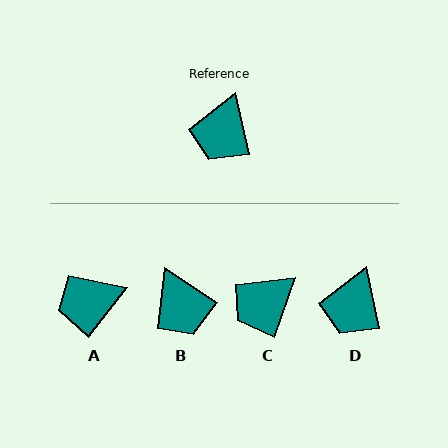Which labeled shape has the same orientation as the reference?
D.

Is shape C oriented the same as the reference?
No, it is off by about 32 degrees.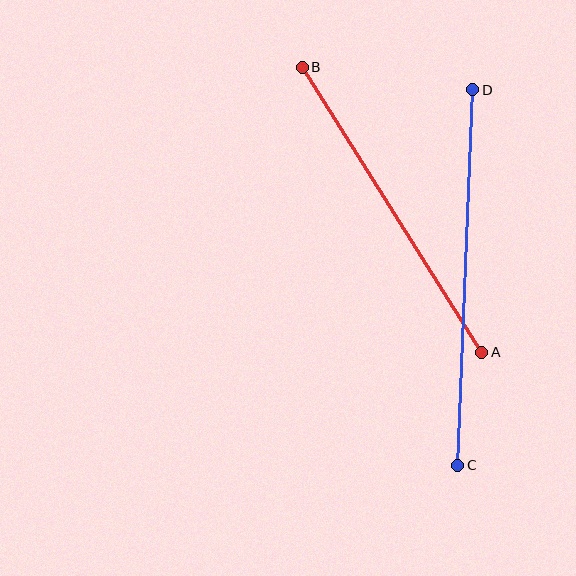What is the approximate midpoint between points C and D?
The midpoint is at approximately (465, 278) pixels.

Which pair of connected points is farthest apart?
Points C and D are farthest apart.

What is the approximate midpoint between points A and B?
The midpoint is at approximately (392, 210) pixels.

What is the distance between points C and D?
The distance is approximately 376 pixels.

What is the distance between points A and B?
The distance is approximately 337 pixels.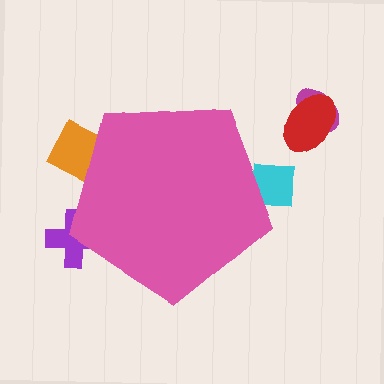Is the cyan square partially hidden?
Yes, the cyan square is partially hidden behind the pink pentagon.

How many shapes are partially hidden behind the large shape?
3 shapes are partially hidden.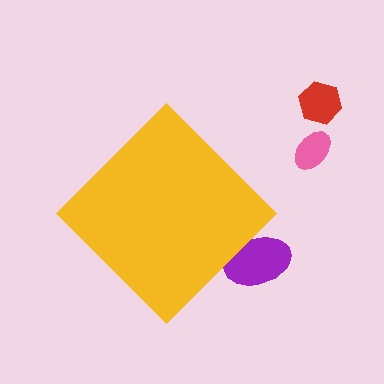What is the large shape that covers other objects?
A yellow diamond.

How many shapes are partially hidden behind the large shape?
1 shape is partially hidden.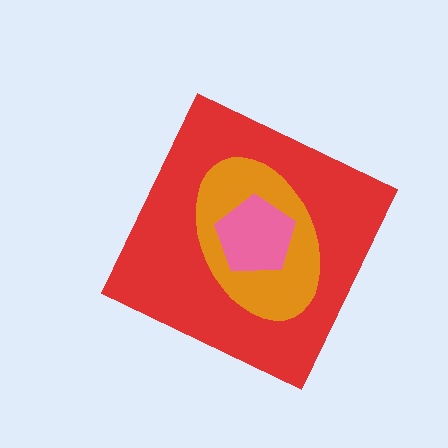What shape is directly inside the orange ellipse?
The pink pentagon.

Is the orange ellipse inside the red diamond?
Yes.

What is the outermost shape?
The red diamond.